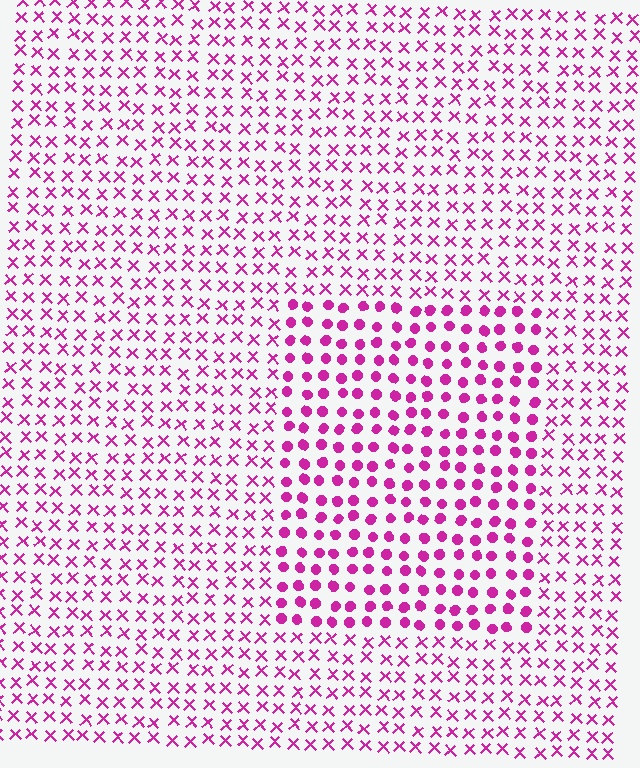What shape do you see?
I see a rectangle.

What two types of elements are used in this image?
The image uses circles inside the rectangle region and X marks outside it.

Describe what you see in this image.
The image is filled with small magenta elements arranged in a uniform grid. A rectangle-shaped region contains circles, while the surrounding area contains X marks. The boundary is defined purely by the change in element shape.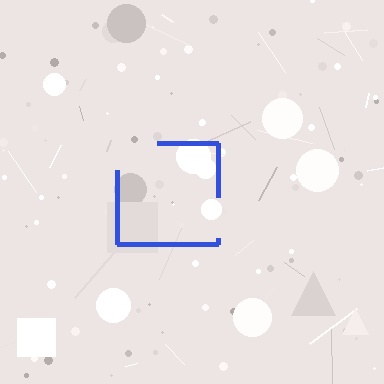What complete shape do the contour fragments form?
The contour fragments form a square.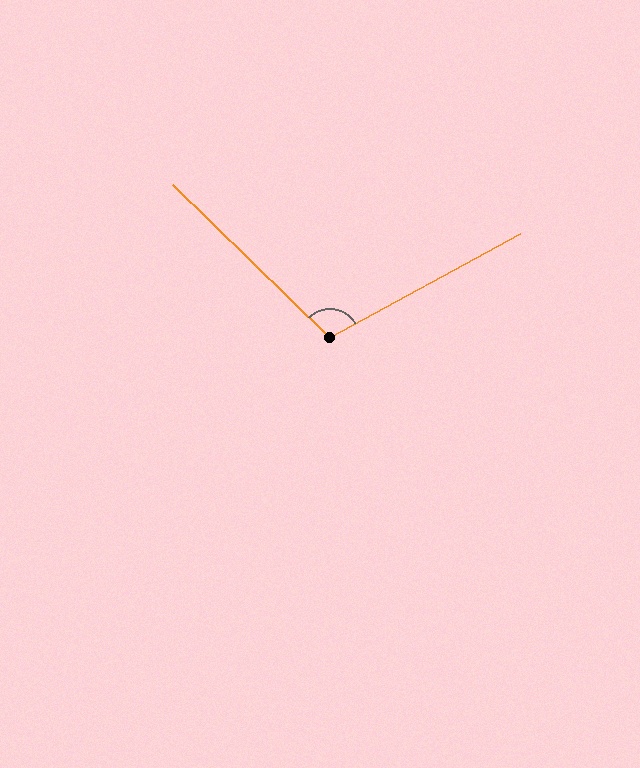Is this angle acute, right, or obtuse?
It is obtuse.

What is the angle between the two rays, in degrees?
Approximately 107 degrees.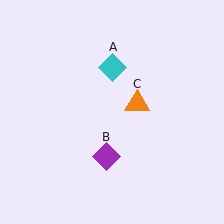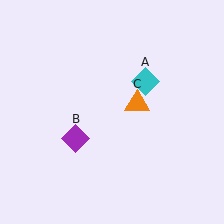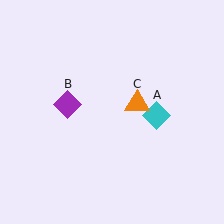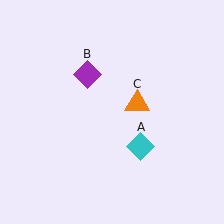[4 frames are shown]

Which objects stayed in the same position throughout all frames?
Orange triangle (object C) remained stationary.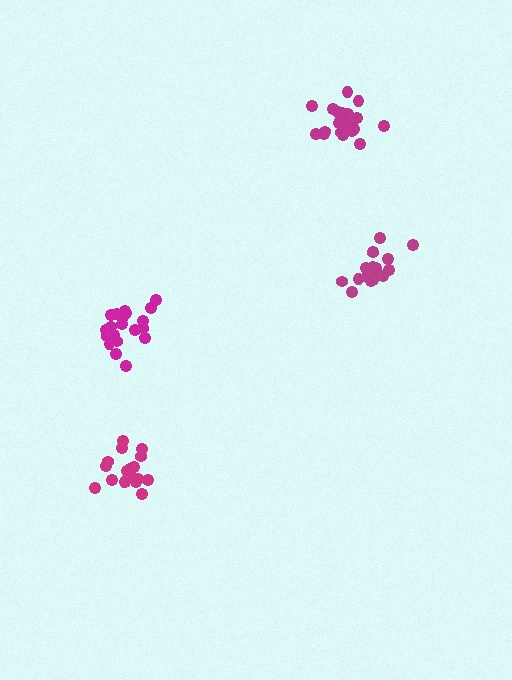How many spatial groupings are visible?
There are 4 spatial groupings.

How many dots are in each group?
Group 1: 20 dots, Group 2: 20 dots, Group 3: 18 dots, Group 4: 20 dots (78 total).